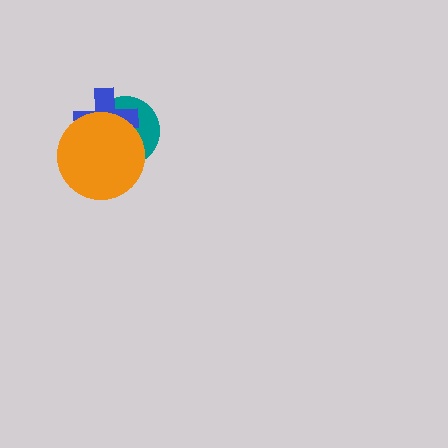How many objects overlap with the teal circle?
2 objects overlap with the teal circle.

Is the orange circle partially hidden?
No, no other shape covers it.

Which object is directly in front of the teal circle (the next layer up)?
The blue cross is directly in front of the teal circle.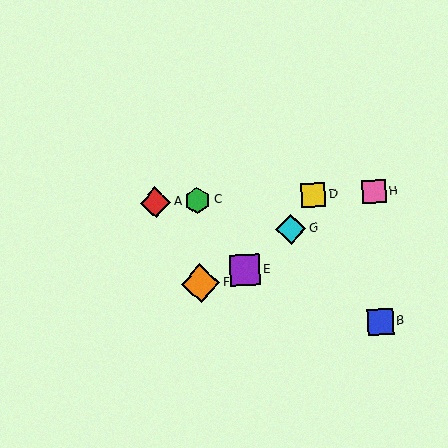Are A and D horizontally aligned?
Yes, both are at y≈203.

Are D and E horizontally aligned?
No, D is at y≈195 and E is at y≈270.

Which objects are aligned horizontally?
Objects A, C, D, H are aligned horizontally.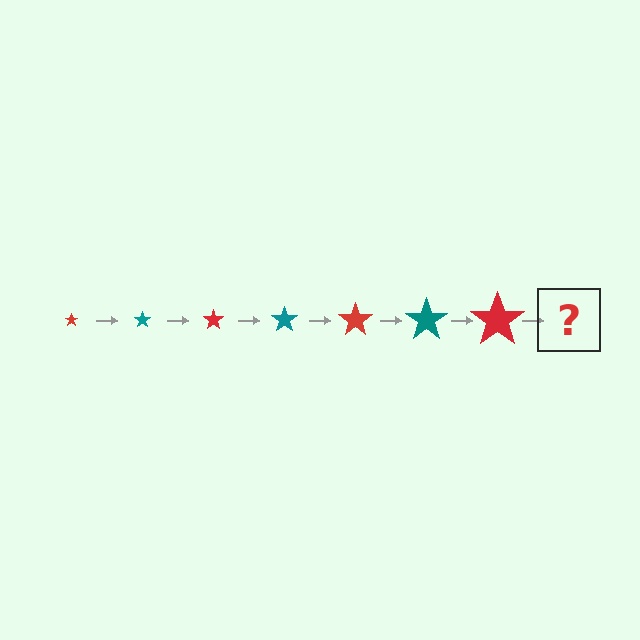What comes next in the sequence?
The next element should be a teal star, larger than the previous one.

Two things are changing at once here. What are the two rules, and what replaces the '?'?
The two rules are that the star grows larger each step and the color cycles through red and teal. The '?' should be a teal star, larger than the previous one.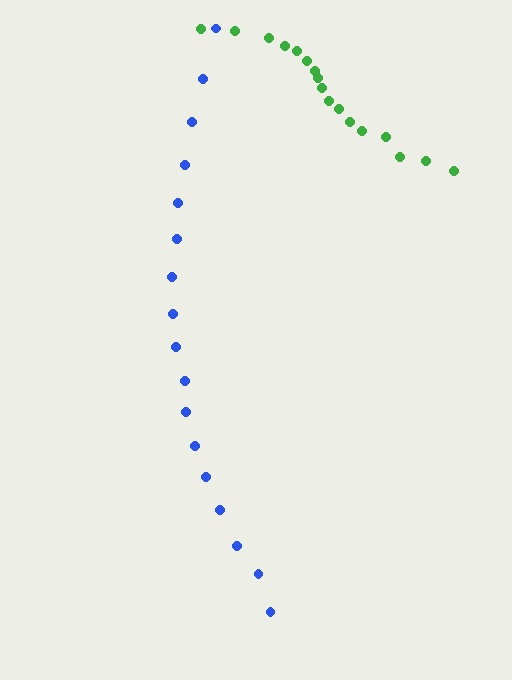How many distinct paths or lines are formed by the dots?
There are 2 distinct paths.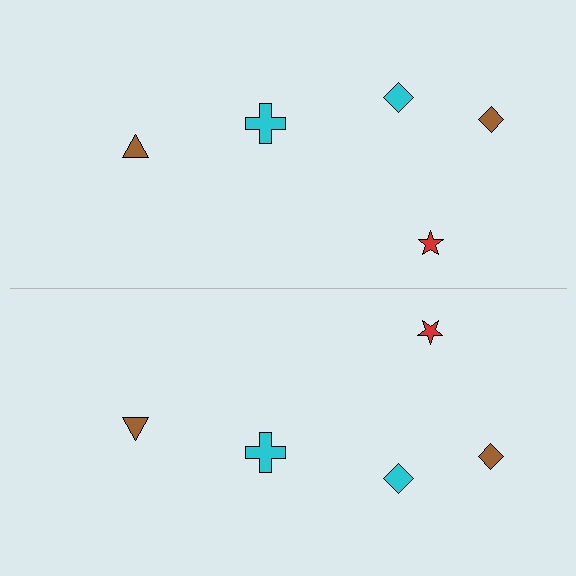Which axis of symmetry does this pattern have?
The pattern has a horizontal axis of symmetry running through the center of the image.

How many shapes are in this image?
There are 10 shapes in this image.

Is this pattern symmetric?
Yes, this pattern has bilateral (reflection) symmetry.